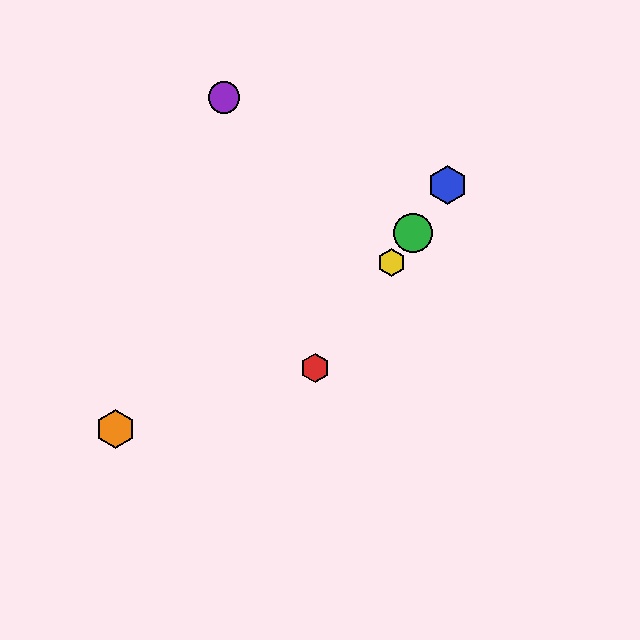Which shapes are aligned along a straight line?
The red hexagon, the blue hexagon, the green circle, the yellow hexagon are aligned along a straight line.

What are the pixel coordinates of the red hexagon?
The red hexagon is at (315, 368).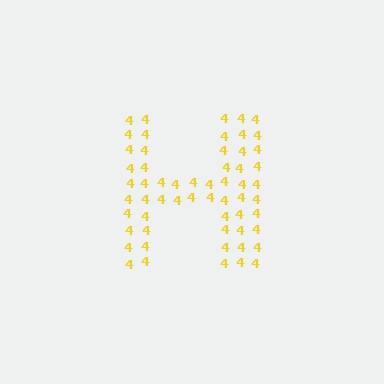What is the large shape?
The large shape is the letter H.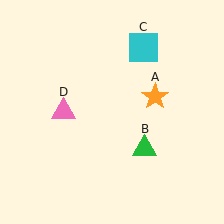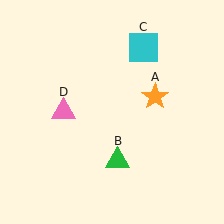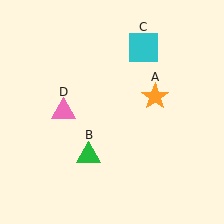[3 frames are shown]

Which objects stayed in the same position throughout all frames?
Orange star (object A) and cyan square (object C) and pink triangle (object D) remained stationary.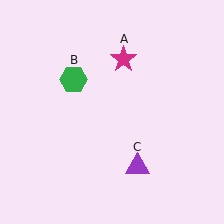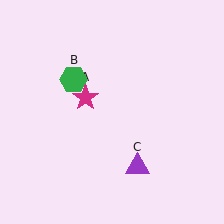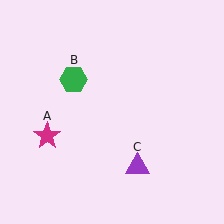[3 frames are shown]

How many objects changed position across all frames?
1 object changed position: magenta star (object A).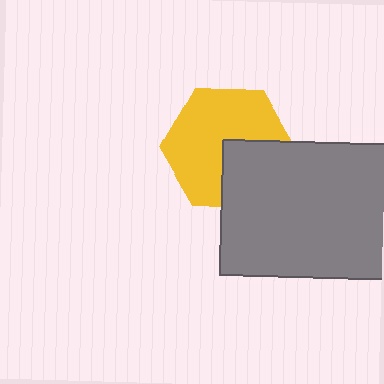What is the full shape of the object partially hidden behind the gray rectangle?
The partially hidden object is a yellow hexagon.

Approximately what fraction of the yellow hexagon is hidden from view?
Roughly 33% of the yellow hexagon is hidden behind the gray rectangle.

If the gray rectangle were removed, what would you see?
You would see the complete yellow hexagon.